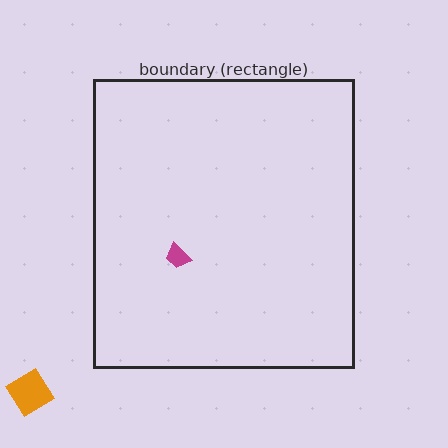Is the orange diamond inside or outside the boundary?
Outside.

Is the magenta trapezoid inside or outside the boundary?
Inside.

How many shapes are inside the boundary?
1 inside, 1 outside.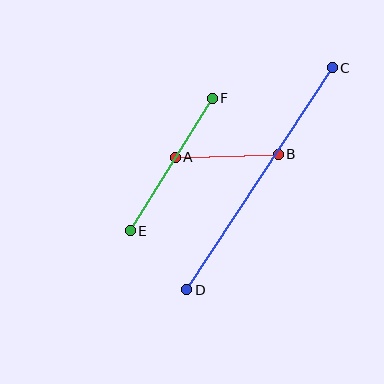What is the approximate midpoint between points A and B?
The midpoint is at approximately (227, 156) pixels.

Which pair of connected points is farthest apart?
Points C and D are farthest apart.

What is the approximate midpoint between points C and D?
The midpoint is at approximately (260, 179) pixels.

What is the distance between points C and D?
The distance is approximately 266 pixels.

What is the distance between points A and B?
The distance is approximately 103 pixels.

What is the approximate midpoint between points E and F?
The midpoint is at approximately (171, 165) pixels.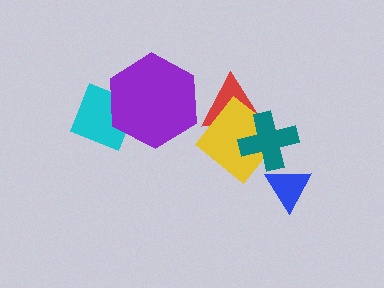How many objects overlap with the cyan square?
1 object overlaps with the cyan square.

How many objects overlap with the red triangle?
2 objects overlap with the red triangle.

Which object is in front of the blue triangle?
The teal cross is in front of the blue triangle.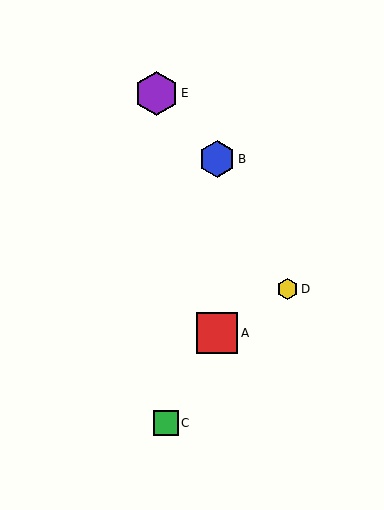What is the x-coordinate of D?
Object D is at x≈288.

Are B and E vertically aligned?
No, B is at x≈217 and E is at x≈156.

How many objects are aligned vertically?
2 objects (A, B) are aligned vertically.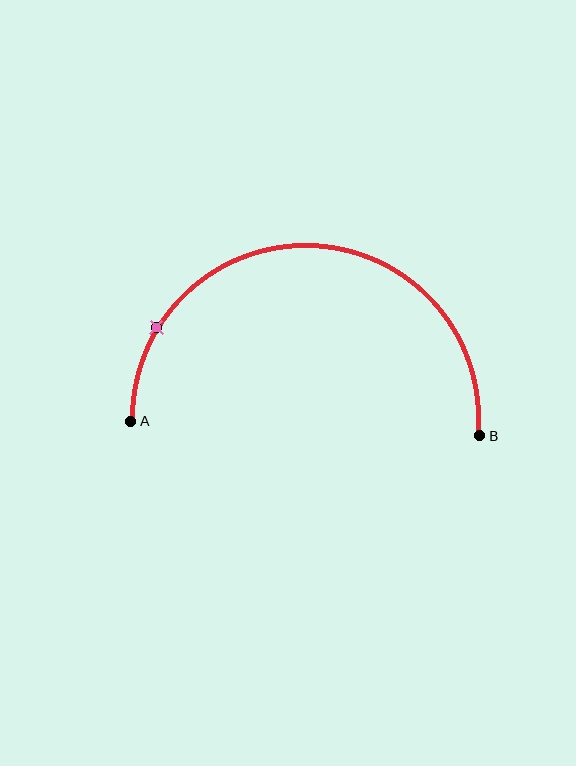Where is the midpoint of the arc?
The arc midpoint is the point on the curve farthest from the straight line joining A and B. It sits above that line.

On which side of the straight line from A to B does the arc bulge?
The arc bulges above the straight line connecting A and B.